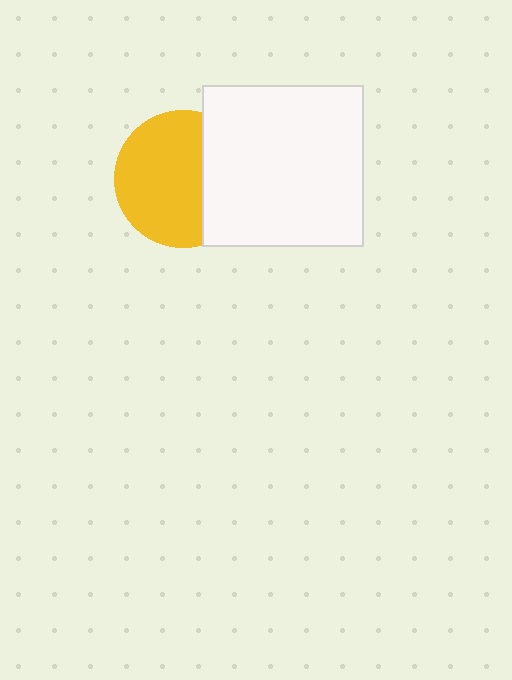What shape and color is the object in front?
The object in front is a white square.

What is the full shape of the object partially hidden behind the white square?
The partially hidden object is a yellow circle.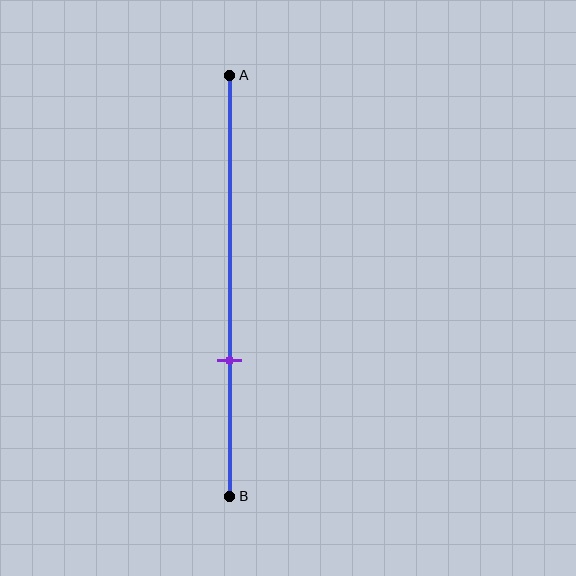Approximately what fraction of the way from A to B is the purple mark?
The purple mark is approximately 70% of the way from A to B.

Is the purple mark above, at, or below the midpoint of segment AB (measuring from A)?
The purple mark is below the midpoint of segment AB.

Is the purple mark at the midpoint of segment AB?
No, the mark is at about 70% from A, not at the 50% midpoint.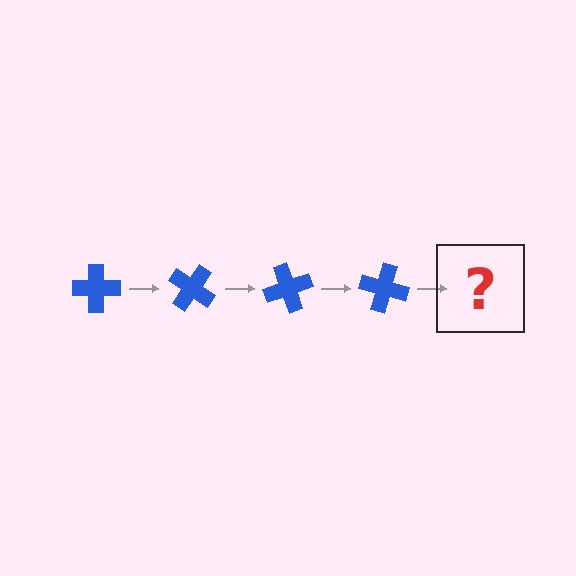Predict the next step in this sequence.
The next step is a blue cross rotated 140 degrees.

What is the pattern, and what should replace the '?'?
The pattern is that the cross rotates 35 degrees each step. The '?' should be a blue cross rotated 140 degrees.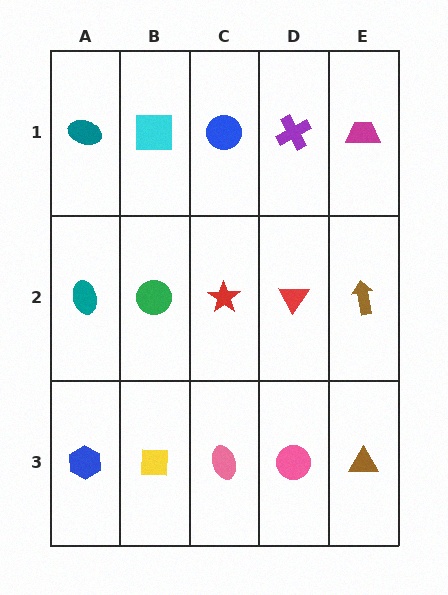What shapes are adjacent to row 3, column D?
A red triangle (row 2, column D), a pink ellipse (row 3, column C), a brown triangle (row 3, column E).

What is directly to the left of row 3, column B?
A blue hexagon.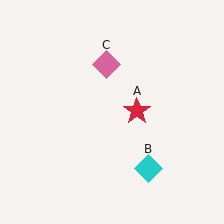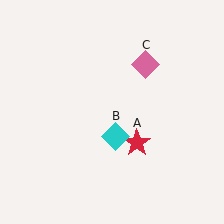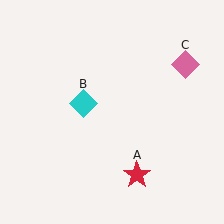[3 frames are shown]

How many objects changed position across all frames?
3 objects changed position: red star (object A), cyan diamond (object B), pink diamond (object C).